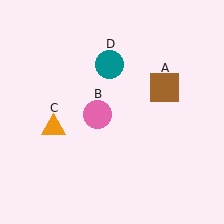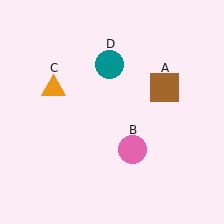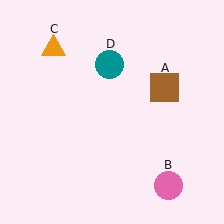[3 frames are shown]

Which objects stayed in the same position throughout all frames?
Brown square (object A) and teal circle (object D) remained stationary.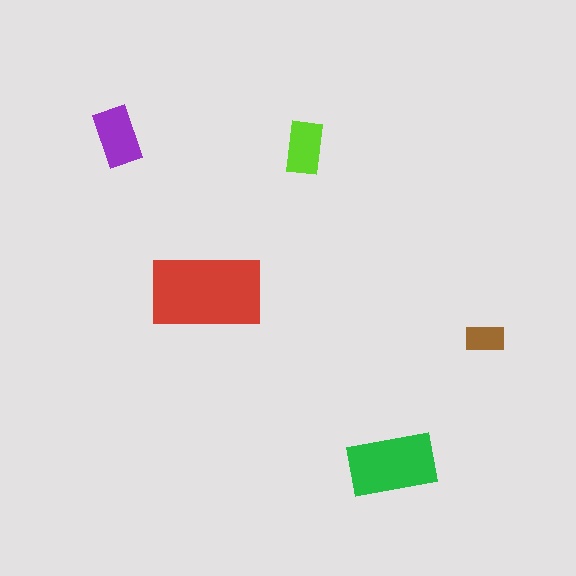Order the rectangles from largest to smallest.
the red one, the green one, the purple one, the lime one, the brown one.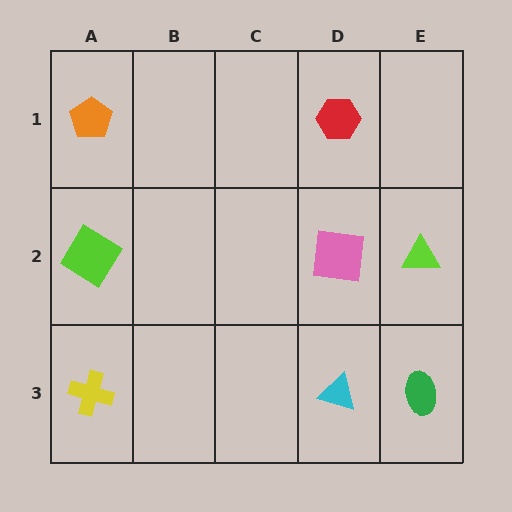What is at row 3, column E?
A green ellipse.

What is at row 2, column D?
A pink square.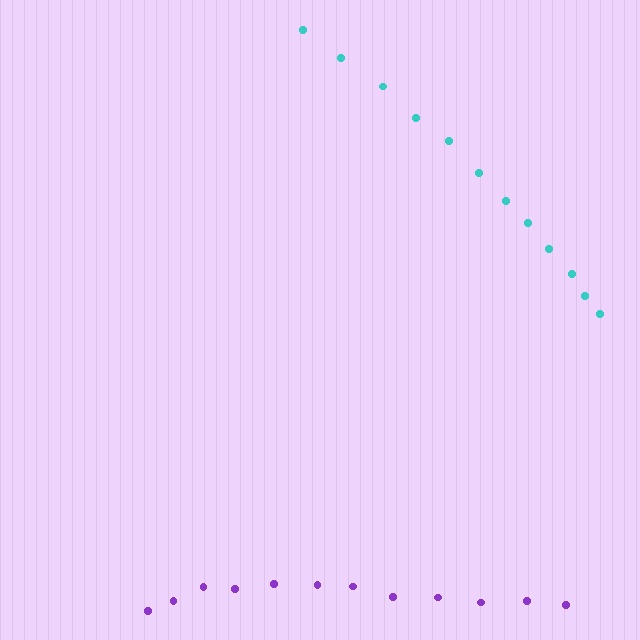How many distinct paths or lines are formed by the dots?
There are 2 distinct paths.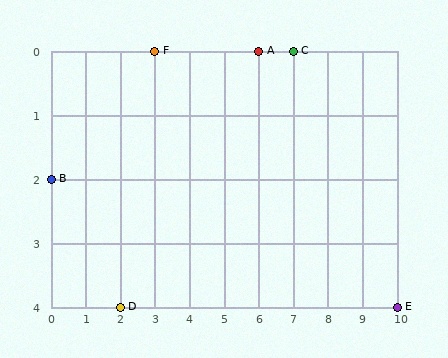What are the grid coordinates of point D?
Point D is at grid coordinates (2, 4).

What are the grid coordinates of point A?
Point A is at grid coordinates (6, 0).